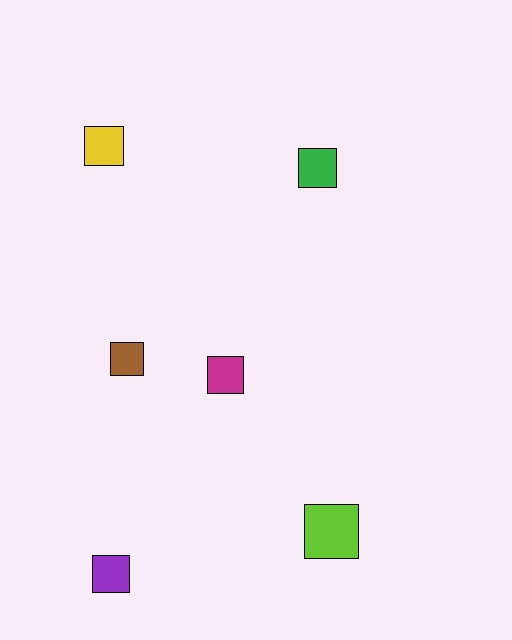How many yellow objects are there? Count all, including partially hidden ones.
There is 1 yellow object.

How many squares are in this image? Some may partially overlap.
There are 6 squares.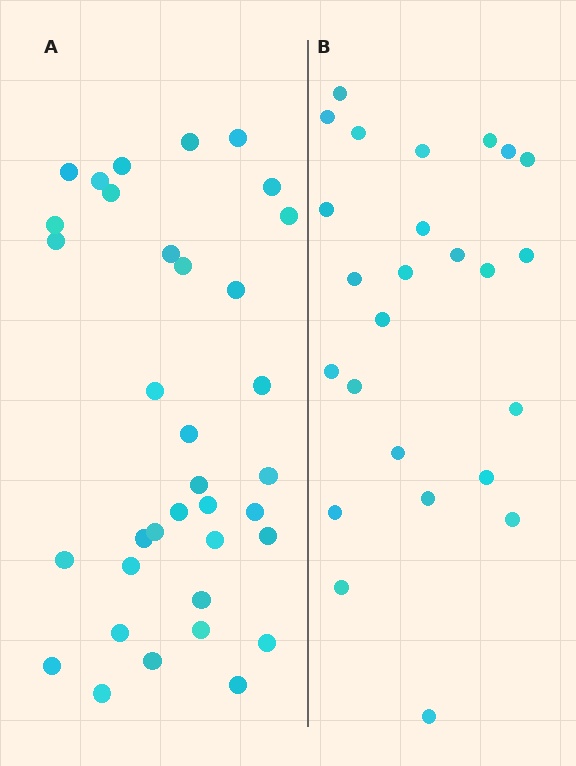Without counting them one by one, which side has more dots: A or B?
Region A (the left region) has more dots.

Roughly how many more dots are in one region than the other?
Region A has roughly 10 or so more dots than region B.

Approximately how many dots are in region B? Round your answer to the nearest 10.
About 20 dots. (The exact count is 25, which rounds to 20.)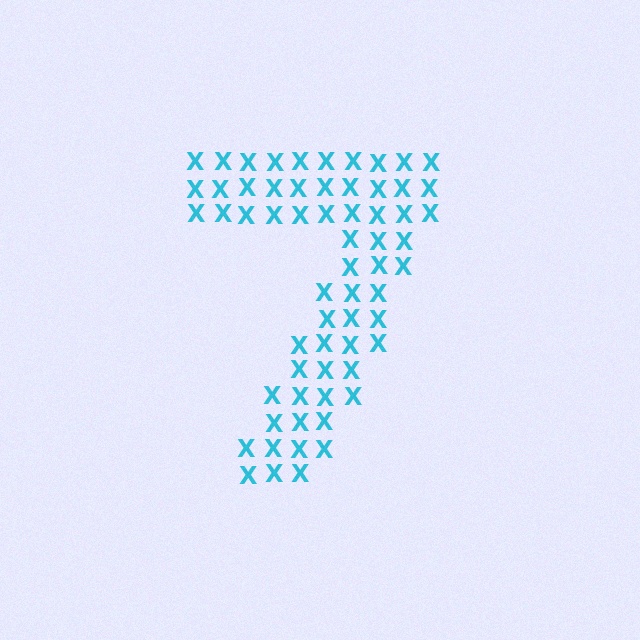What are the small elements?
The small elements are letter X's.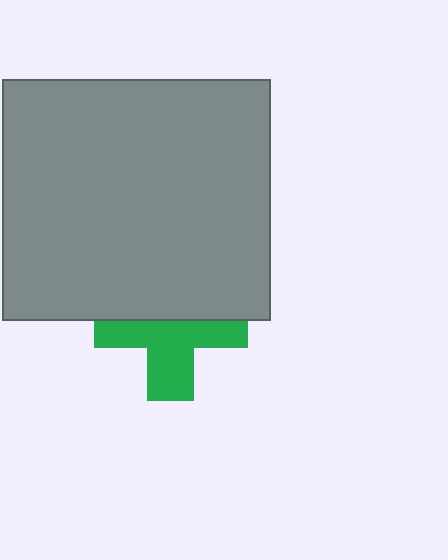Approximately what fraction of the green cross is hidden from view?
Roughly 46% of the green cross is hidden behind the gray rectangle.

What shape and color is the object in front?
The object in front is a gray rectangle.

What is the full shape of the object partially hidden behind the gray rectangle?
The partially hidden object is a green cross.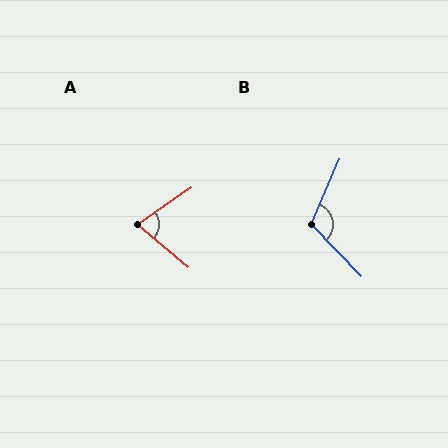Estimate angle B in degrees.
Approximately 112 degrees.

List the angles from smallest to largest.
A (74°), B (112°).